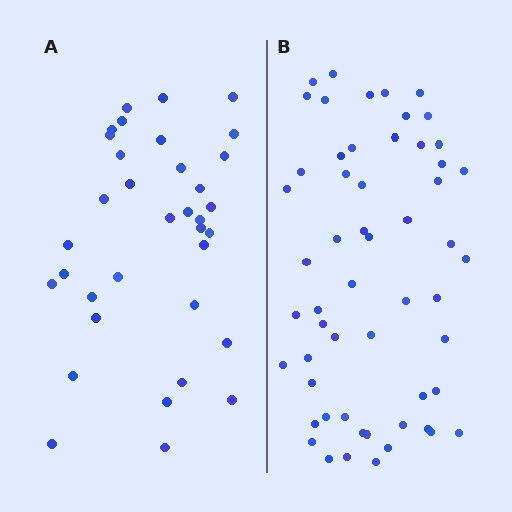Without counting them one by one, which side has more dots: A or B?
Region B (the right region) has more dots.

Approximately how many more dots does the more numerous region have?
Region B has approximately 20 more dots than region A.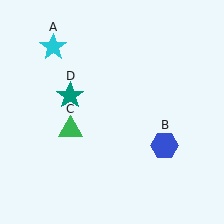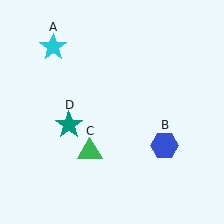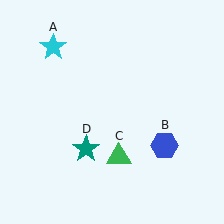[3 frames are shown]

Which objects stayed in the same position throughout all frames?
Cyan star (object A) and blue hexagon (object B) remained stationary.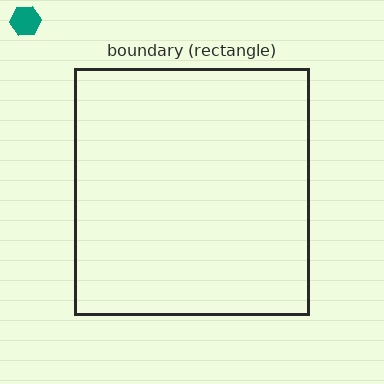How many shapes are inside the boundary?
0 inside, 1 outside.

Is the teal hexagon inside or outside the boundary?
Outside.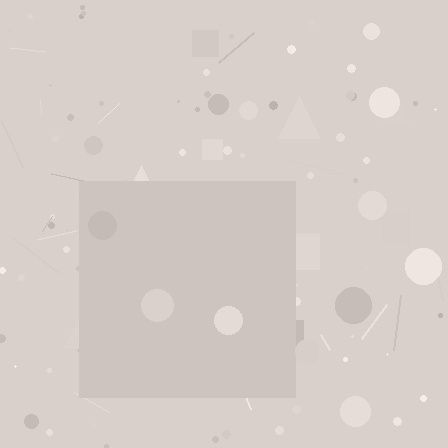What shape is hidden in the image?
A square is hidden in the image.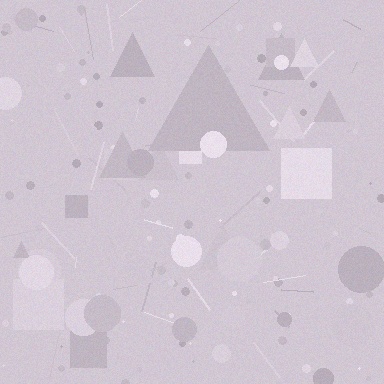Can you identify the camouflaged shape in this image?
The camouflaged shape is a triangle.